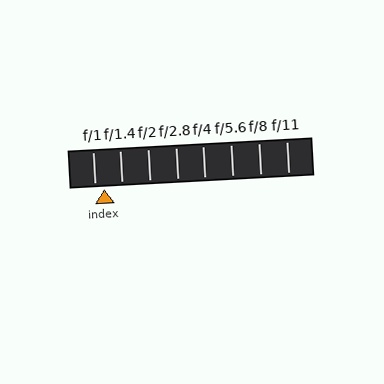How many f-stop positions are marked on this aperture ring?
There are 8 f-stop positions marked.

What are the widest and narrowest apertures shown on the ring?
The widest aperture shown is f/1 and the narrowest is f/11.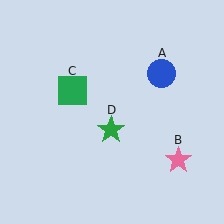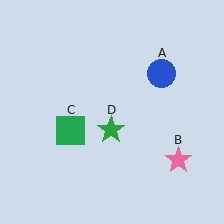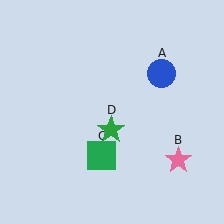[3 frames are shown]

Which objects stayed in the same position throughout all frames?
Blue circle (object A) and pink star (object B) and green star (object D) remained stationary.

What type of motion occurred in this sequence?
The green square (object C) rotated counterclockwise around the center of the scene.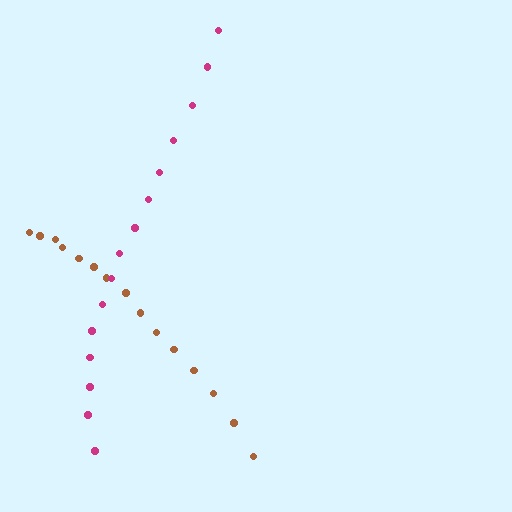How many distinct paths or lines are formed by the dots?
There are 2 distinct paths.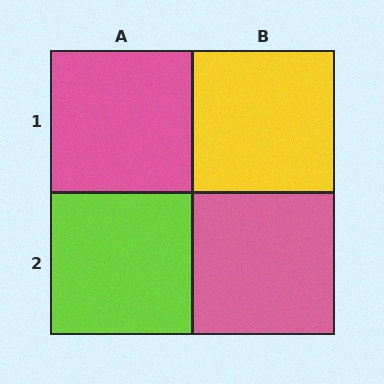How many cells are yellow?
1 cell is yellow.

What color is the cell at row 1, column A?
Pink.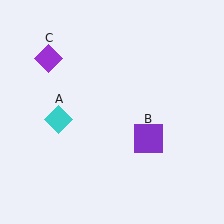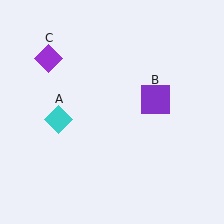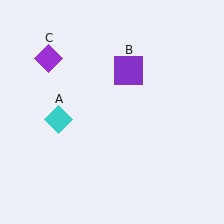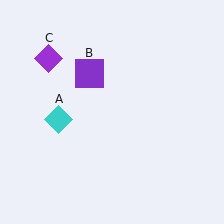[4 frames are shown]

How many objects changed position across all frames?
1 object changed position: purple square (object B).